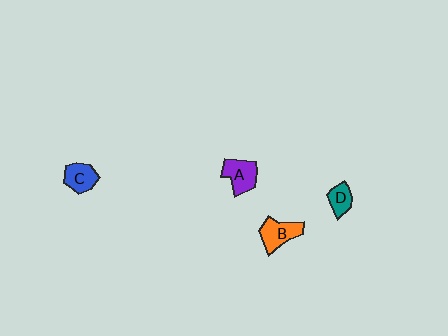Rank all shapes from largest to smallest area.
From largest to smallest: B (orange), A (purple), C (blue), D (teal).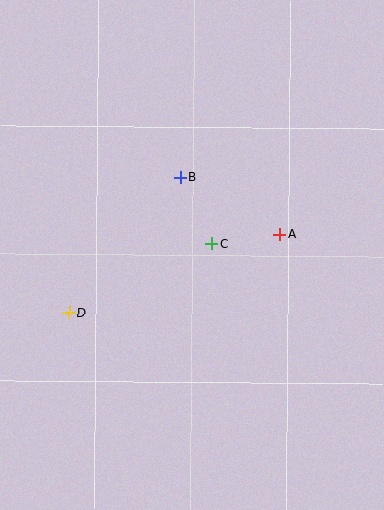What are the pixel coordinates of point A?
Point A is at (280, 234).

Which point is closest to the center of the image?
Point C at (212, 244) is closest to the center.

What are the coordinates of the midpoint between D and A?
The midpoint between D and A is at (174, 273).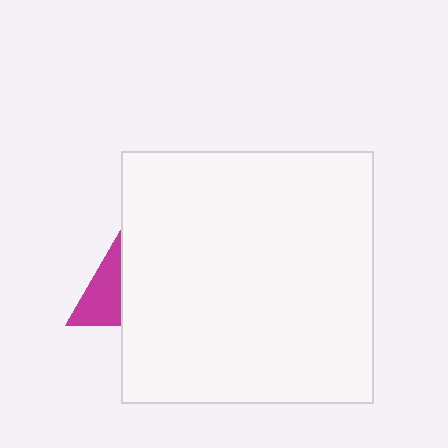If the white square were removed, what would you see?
You would see the complete magenta triangle.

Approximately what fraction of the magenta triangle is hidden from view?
Roughly 64% of the magenta triangle is hidden behind the white square.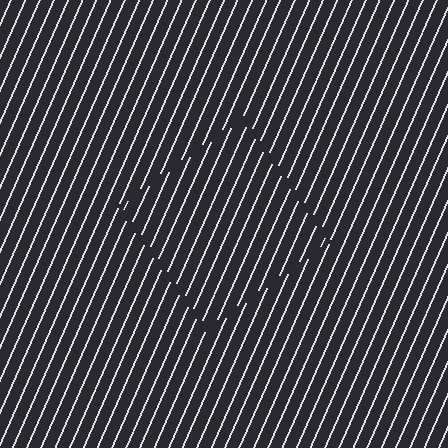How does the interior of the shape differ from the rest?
The interior of the shape contains the same grating, shifted by half a period — the contour is defined by the phase discontinuity where line-ends from the inner and outer gratings abut.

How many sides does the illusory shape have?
4 sides — the line-ends trace a square.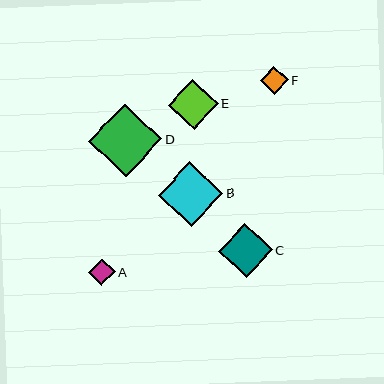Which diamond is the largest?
Diamond D is the largest with a size of approximately 74 pixels.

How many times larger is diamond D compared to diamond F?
Diamond D is approximately 2.6 times the size of diamond F.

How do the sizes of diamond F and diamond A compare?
Diamond F and diamond A are approximately the same size.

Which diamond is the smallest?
Diamond A is the smallest with a size of approximately 26 pixels.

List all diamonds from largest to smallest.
From largest to smallest: D, B, C, E, F, A.